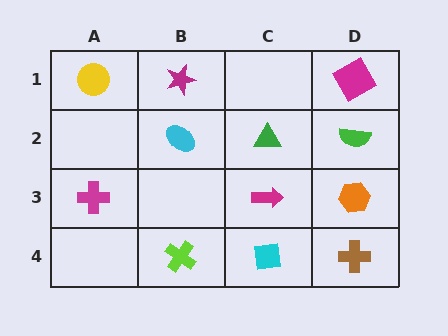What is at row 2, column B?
A cyan ellipse.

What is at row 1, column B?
A magenta star.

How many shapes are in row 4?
3 shapes.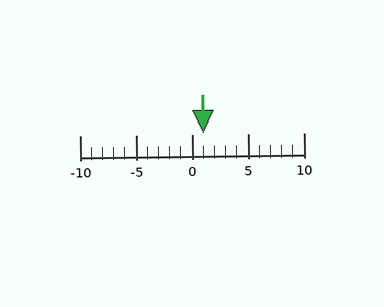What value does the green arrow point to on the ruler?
The green arrow points to approximately 1.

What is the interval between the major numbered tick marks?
The major tick marks are spaced 5 units apart.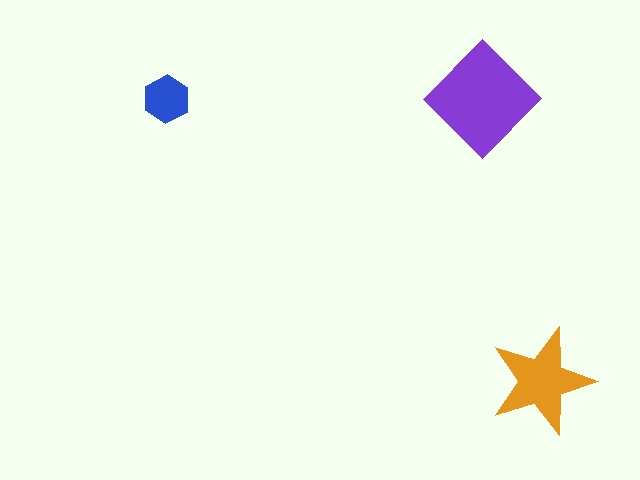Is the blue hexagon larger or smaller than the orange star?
Smaller.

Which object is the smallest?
The blue hexagon.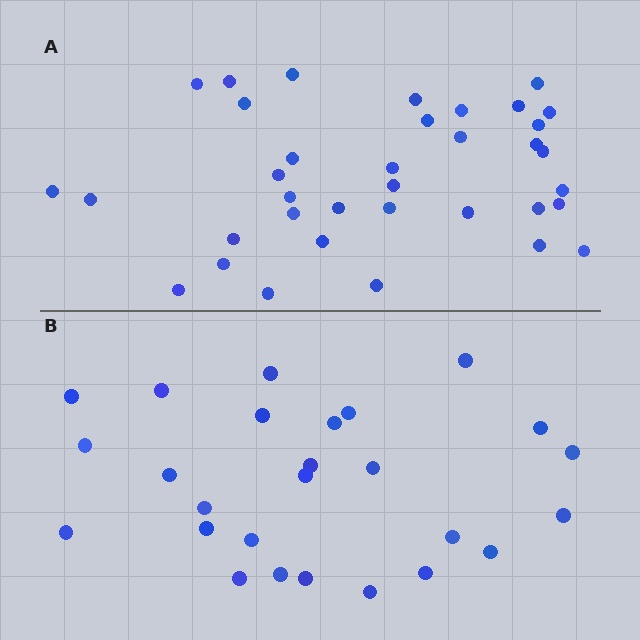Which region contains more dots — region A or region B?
Region A (the top region) has more dots.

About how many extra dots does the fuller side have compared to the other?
Region A has roughly 10 or so more dots than region B.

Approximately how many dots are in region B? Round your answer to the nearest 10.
About 30 dots. (The exact count is 26, which rounds to 30.)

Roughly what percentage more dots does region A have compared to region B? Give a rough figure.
About 40% more.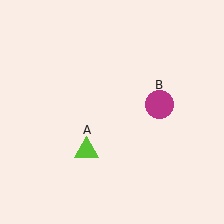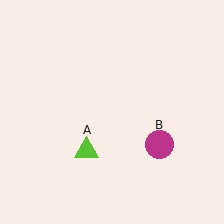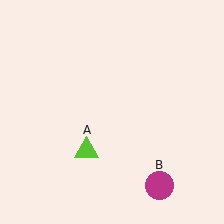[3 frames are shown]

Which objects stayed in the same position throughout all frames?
Lime triangle (object A) remained stationary.